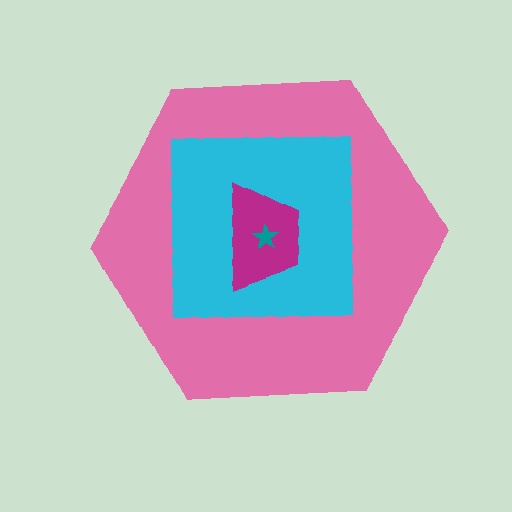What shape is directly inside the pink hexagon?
The cyan square.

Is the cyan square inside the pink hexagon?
Yes.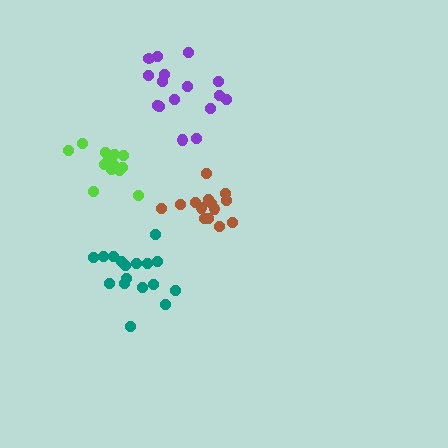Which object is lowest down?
The teal cluster is bottommost.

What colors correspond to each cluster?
The clusters are colored: purple, brown, teal, lime.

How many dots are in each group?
Group 1: 16 dots, Group 2: 14 dots, Group 3: 17 dots, Group 4: 13 dots (60 total).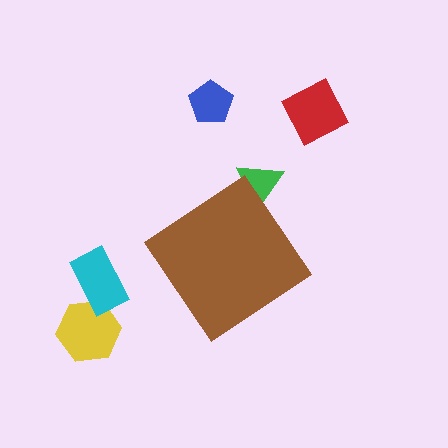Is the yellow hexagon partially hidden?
No, the yellow hexagon is fully visible.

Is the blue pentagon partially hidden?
No, the blue pentagon is fully visible.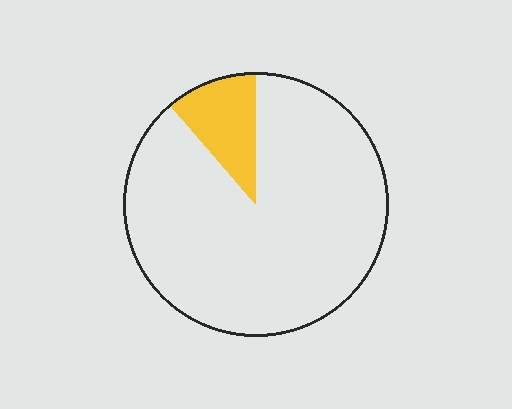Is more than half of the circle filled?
No.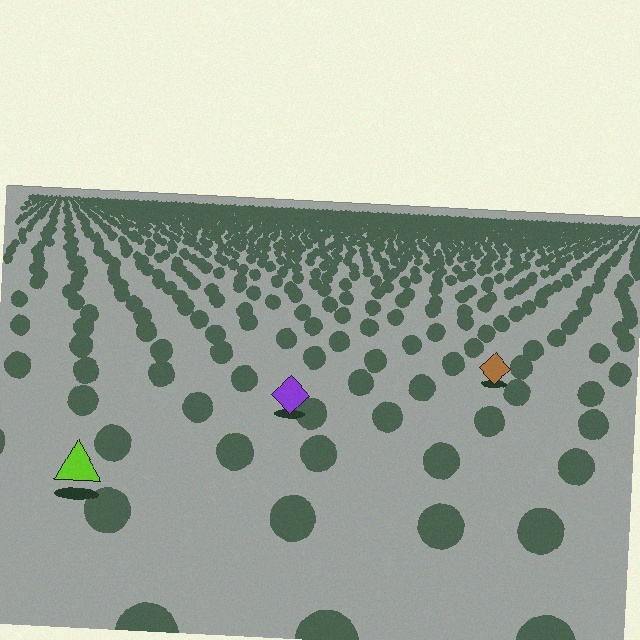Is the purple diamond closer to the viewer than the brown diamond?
Yes. The purple diamond is closer — you can tell from the texture gradient: the ground texture is coarser near it.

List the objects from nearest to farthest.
From nearest to farthest: the lime triangle, the purple diamond, the brown diamond.